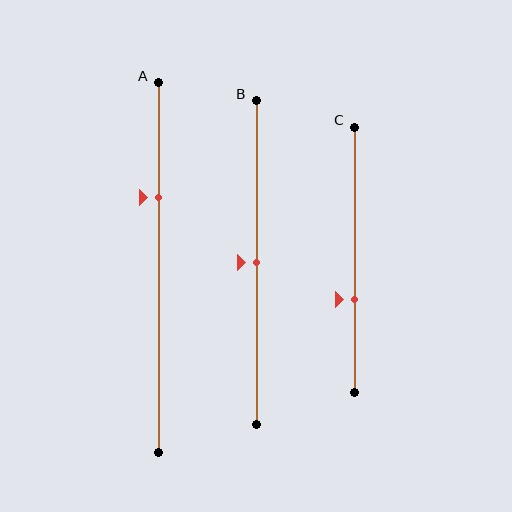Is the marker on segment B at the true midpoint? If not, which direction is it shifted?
Yes, the marker on segment B is at the true midpoint.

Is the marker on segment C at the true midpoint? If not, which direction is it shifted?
No, the marker on segment C is shifted downward by about 15% of the segment length.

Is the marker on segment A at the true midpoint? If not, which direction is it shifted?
No, the marker on segment A is shifted upward by about 19% of the segment length.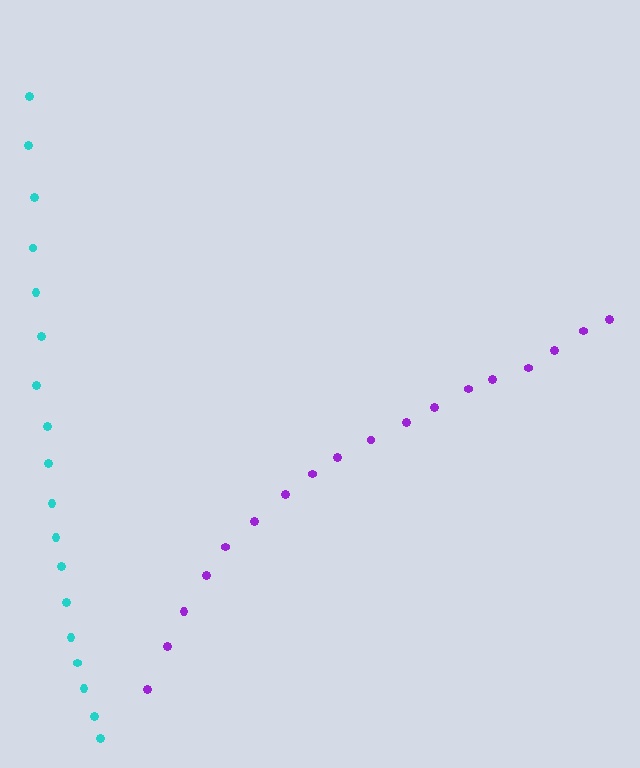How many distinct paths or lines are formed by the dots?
There are 2 distinct paths.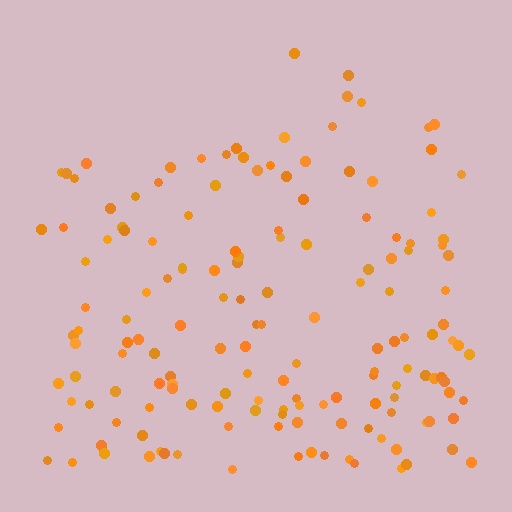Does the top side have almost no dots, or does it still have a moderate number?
Still a moderate number, just noticeably fewer than the bottom.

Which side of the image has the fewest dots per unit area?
The top.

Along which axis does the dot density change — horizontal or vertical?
Vertical.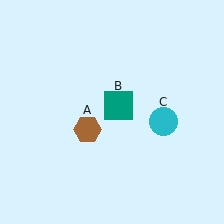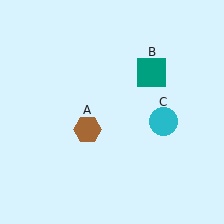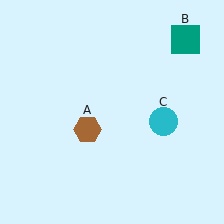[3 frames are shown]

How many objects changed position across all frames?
1 object changed position: teal square (object B).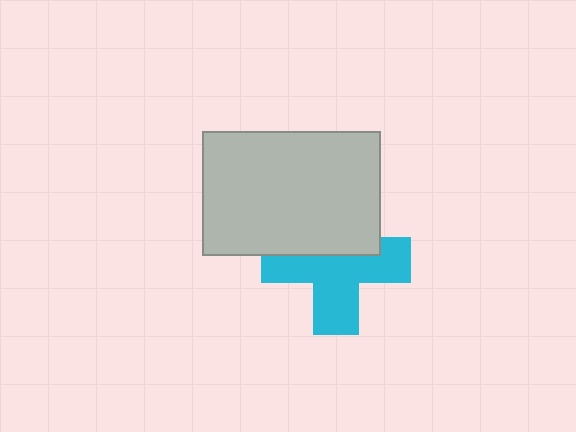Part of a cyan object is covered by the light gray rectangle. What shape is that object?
It is a cross.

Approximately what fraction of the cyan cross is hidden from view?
Roughly 39% of the cyan cross is hidden behind the light gray rectangle.